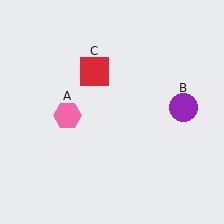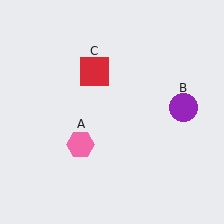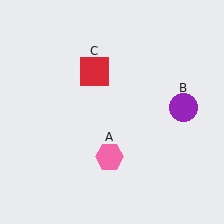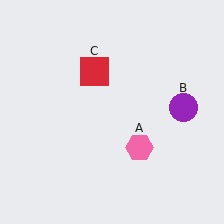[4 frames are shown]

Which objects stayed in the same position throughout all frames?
Purple circle (object B) and red square (object C) remained stationary.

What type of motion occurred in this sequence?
The pink hexagon (object A) rotated counterclockwise around the center of the scene.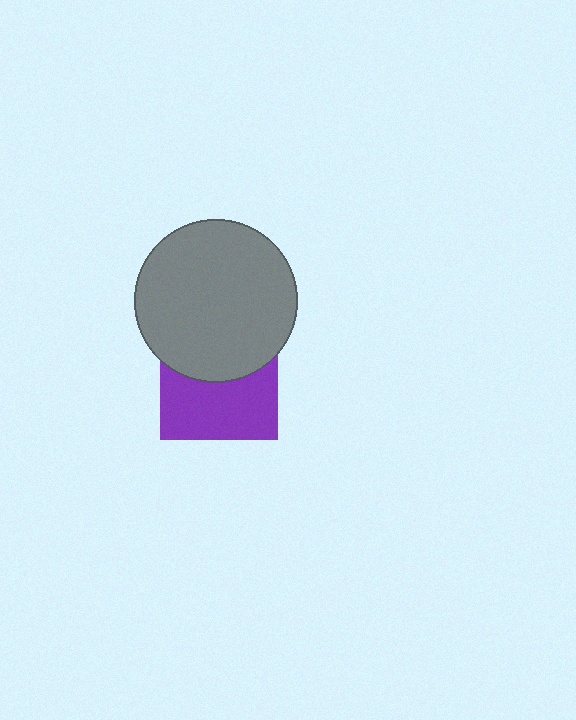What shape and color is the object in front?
The object in front is a gray circle.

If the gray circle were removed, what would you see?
You would see the complete purple square.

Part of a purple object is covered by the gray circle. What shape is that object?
It is a square.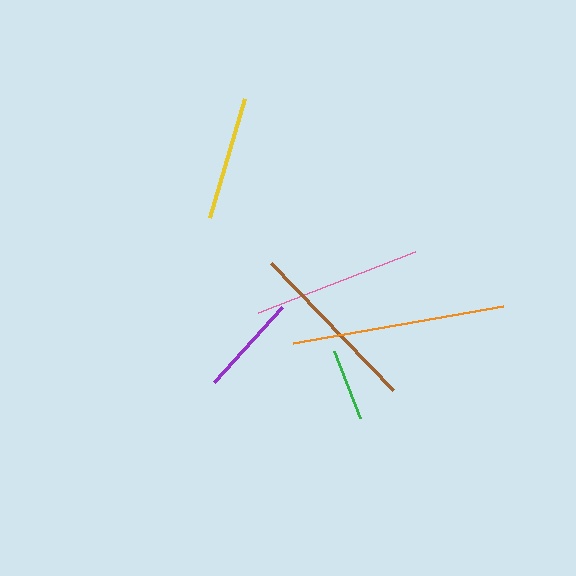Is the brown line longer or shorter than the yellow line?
The brown line is longer than the yellow line.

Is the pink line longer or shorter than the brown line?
The brown line is longer than the pink line.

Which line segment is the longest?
The orange line is the longest at approximately 213 pixels.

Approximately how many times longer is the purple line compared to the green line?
The purple line is approximately 1.4 times the length of the green line.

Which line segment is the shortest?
The green line is the shortest at approximately 73 pixels.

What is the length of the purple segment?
The purple segment is approximately 101 pixels long.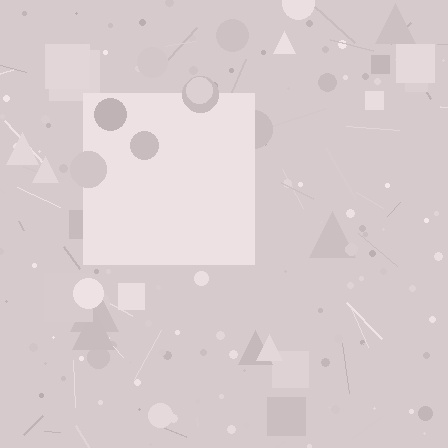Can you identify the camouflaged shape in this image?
The camouflaged shape is a square.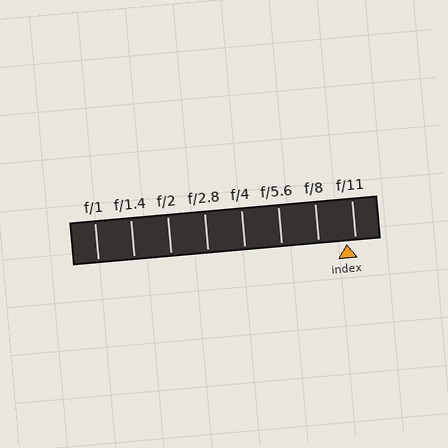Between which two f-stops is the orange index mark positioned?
The index mark is between f/8 and f/11.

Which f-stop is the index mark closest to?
The index mark is closest to f/11.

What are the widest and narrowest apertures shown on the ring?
The widest aperture shown is f/1 and the narrowest is f/11.